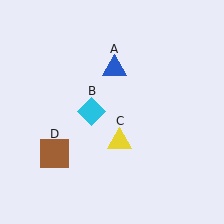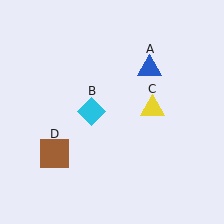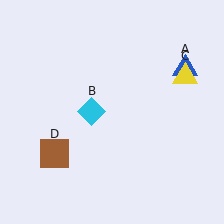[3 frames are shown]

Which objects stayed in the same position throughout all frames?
Cyan diamond (object B) and brown square (object D) remained stationary.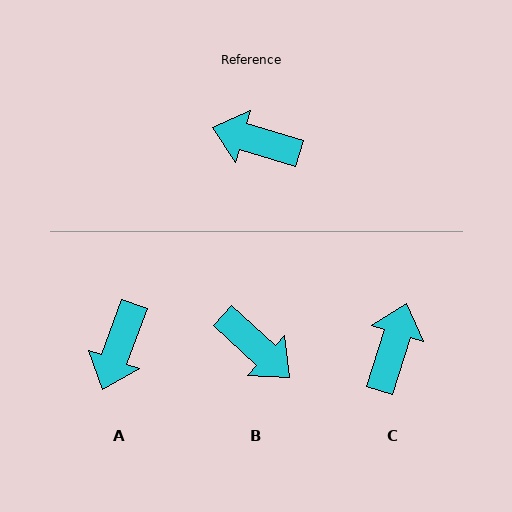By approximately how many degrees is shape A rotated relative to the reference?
Approximately 86 degrees counter-clockwise.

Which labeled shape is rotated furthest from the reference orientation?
B, about 153 degrees away.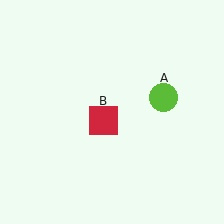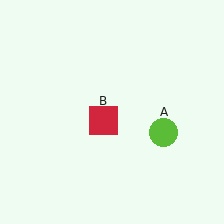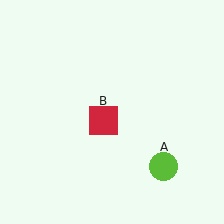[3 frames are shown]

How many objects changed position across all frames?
1 object changed position: lime circle (object A).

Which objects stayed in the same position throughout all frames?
Red square (object B) remained stationary.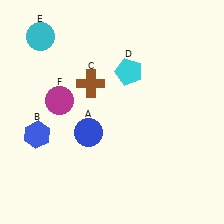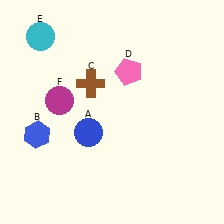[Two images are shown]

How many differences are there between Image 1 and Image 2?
There is 1 difference between the two images.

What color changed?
The pentagon (D) changed from cyan in Image 1 to pink in Image 2.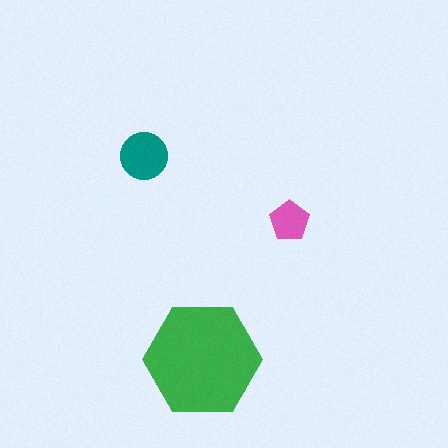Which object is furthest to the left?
The teal circle is leftmost.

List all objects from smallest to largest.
The pink pentagon, the teal circle, the green hexagon.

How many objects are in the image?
There are 3 objects in the image.